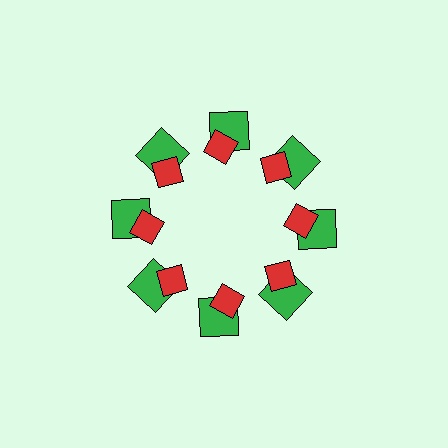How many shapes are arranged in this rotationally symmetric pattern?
There are 16 shapes, arranged in 8 groups of 2.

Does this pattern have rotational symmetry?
Yes, this pattern has 8-fold rotational symmetry. It looks the same after rotating 45 degrees around the center.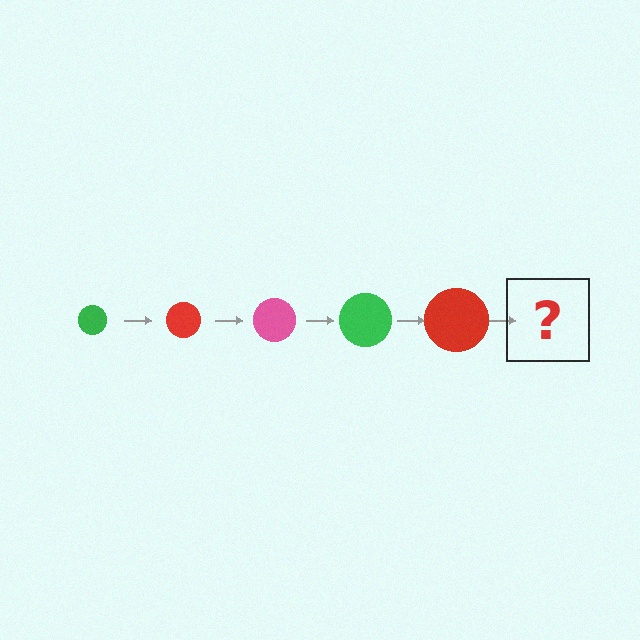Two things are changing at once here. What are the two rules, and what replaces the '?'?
The two rules are that the circle grows larger each step and the color cycles through green, red, and pink. The '?' should be a pink circle, larger than the previous one.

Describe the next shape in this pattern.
It should be a pink circle, larger than the previous one.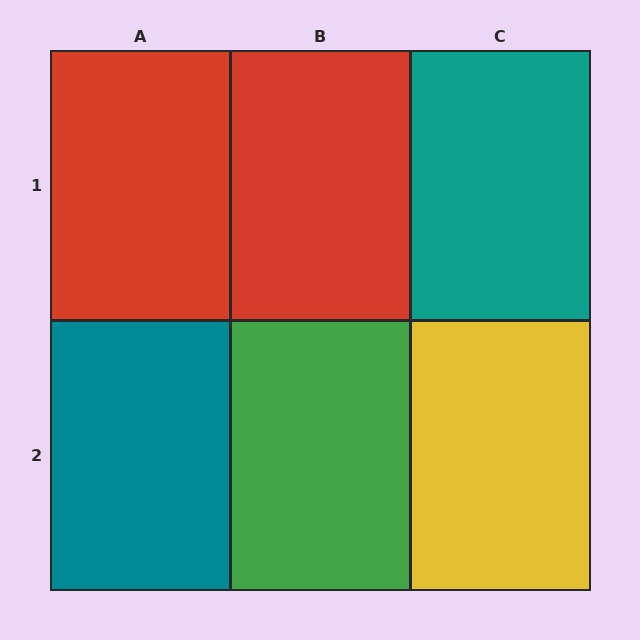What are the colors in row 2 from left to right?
Teal, green, yellow.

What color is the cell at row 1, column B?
Red.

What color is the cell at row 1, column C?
Teal.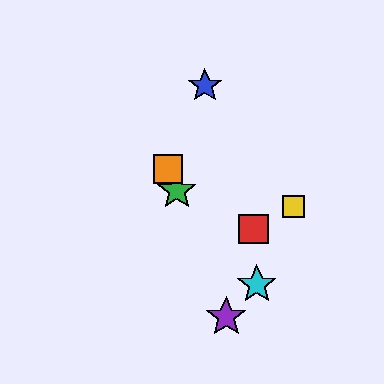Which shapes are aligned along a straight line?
The green star, the purple star, the orange square are aligned along a straight line.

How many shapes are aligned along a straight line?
3 shapes (the green star, the purple star, the orange square) are aligned along a straight line.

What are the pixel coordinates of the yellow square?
The yellow square is at (293, 206).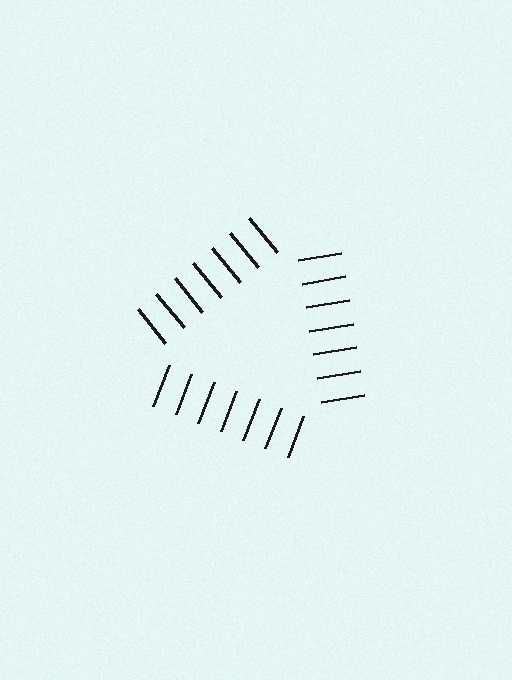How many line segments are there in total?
21 — 7 along each of the 3 edges.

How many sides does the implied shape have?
3 sides — the line-ends trace a triangle.